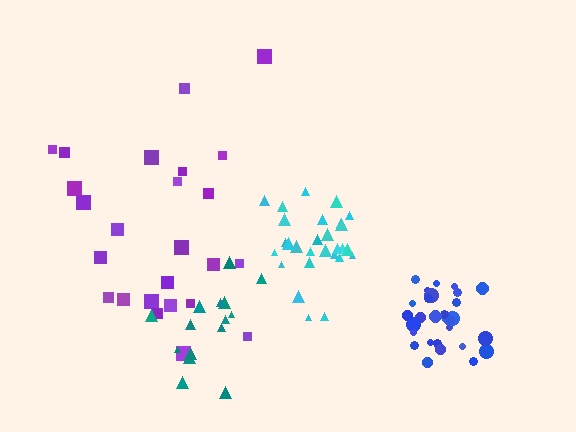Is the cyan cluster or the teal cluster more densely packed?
Cyan.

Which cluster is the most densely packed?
Blue.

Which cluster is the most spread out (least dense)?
Purple.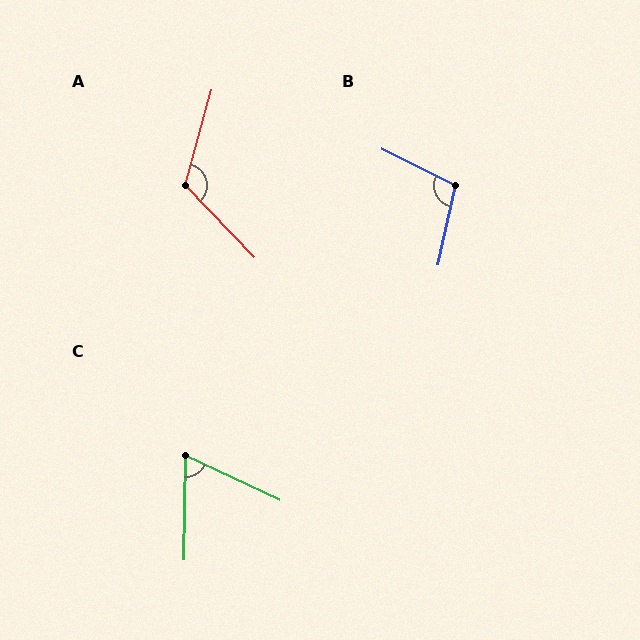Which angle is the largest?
A, at approximately 120 degrees.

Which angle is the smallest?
C, at approximately 65 degrees.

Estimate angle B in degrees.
Approximately 104 degrees.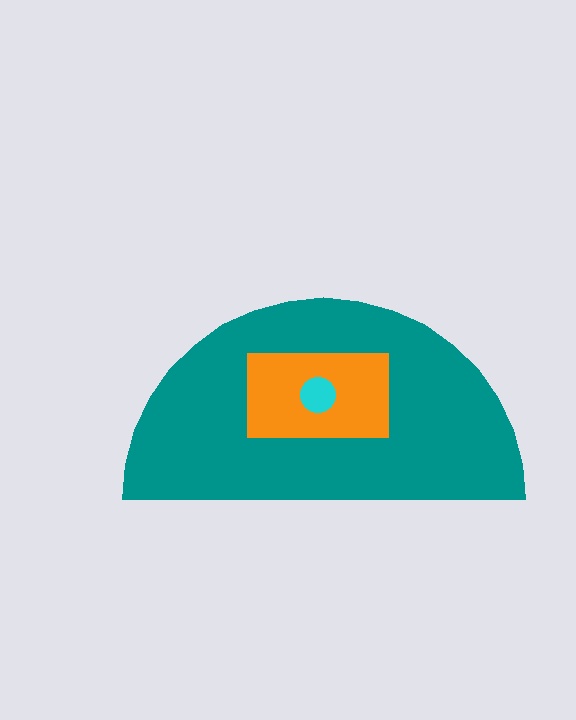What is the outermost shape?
The teal semicircle.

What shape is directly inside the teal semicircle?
The orange rectangle.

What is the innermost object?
The cyan circle.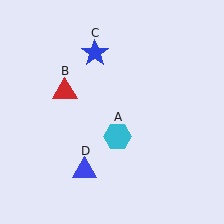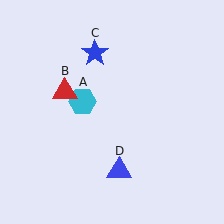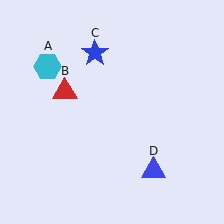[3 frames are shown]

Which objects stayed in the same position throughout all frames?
Red triangle (object B) and blue star (object C) remained stationary.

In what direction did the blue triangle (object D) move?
The blue triangle (object D) moved right.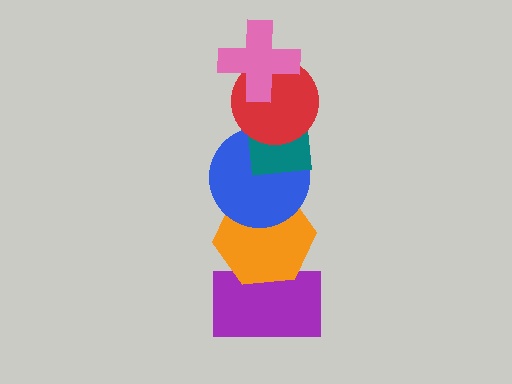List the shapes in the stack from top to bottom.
From top to bottom: the pink cross, the red circle, the teal square, the blue circle, the orange hexagon, the purple rectangle.